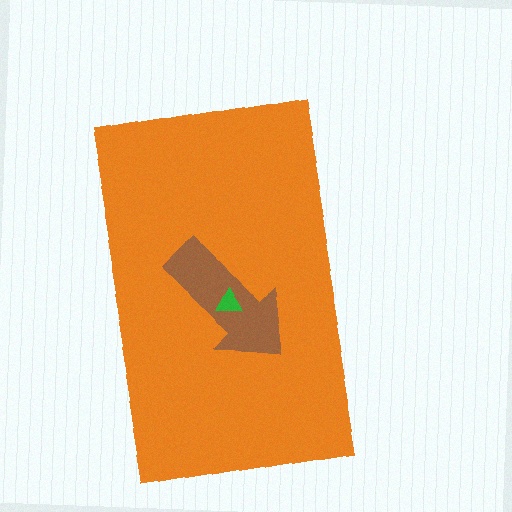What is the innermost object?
The green triangle.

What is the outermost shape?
The orange rectangle.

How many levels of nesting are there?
3.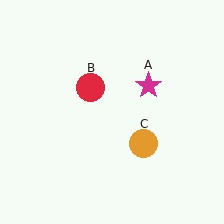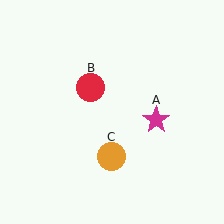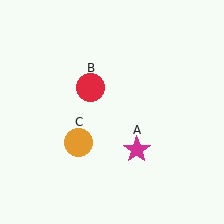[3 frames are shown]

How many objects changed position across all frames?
2 objects changed position: magenta star (object A), orange circle (object C).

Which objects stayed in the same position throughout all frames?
Red circle (object B) remained stationary.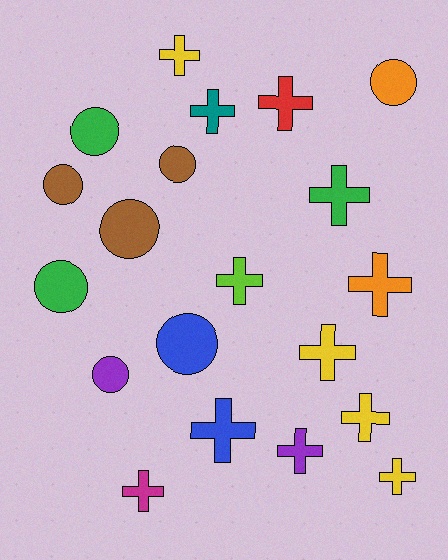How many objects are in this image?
There are 20 objects.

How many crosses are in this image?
There are 12 crosses.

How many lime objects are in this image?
There is 1 lime object.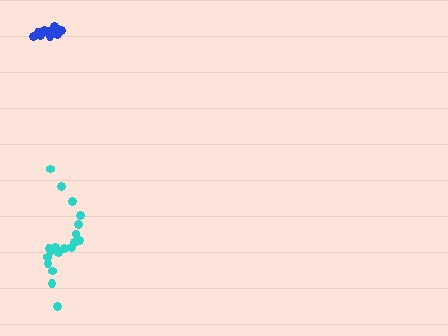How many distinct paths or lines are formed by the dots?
There are 2 distinct paths.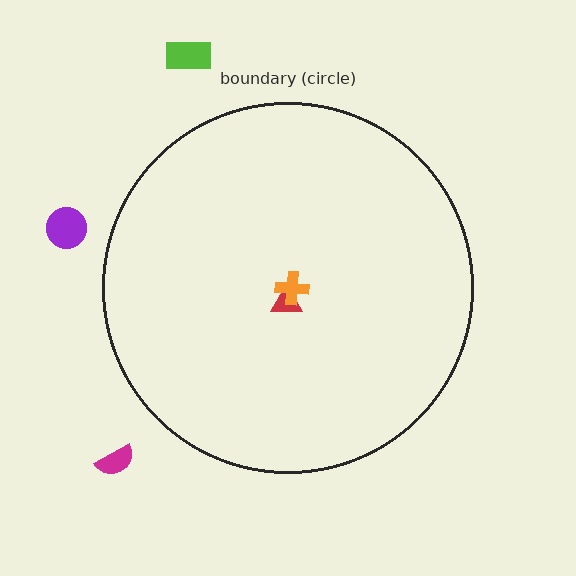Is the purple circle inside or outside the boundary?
Outside.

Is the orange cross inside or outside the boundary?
Inside.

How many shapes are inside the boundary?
2 inside, 3 outside.